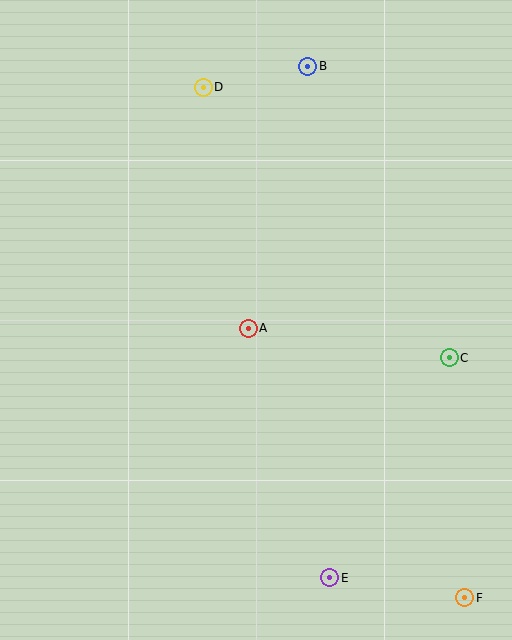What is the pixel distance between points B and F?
The distance between B and F is 554 pixels.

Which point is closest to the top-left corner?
Point D is closest to the top-left corner.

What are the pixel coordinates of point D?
Point D is at (203, 87).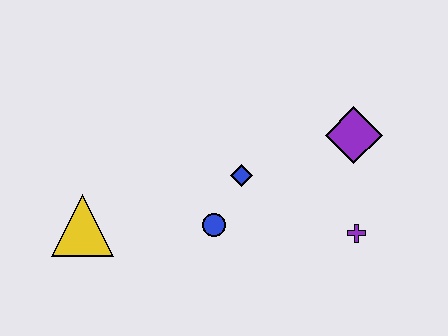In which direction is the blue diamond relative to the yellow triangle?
The blue diamond is to the right of the yellow triangle.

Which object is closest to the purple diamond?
The purple cross is closest to the purple diamond.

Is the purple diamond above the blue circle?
Yes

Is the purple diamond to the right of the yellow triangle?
Yes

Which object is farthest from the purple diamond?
The yellow triangle is farthest from the purple diamond.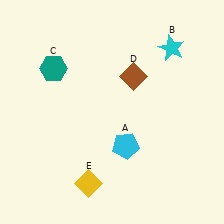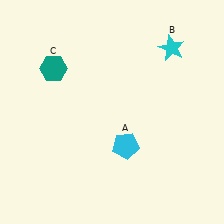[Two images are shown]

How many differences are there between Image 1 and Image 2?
There are 2 differences between the two images.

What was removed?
The yellow diamond (E), the brown diamond (D) were removed in Image 2.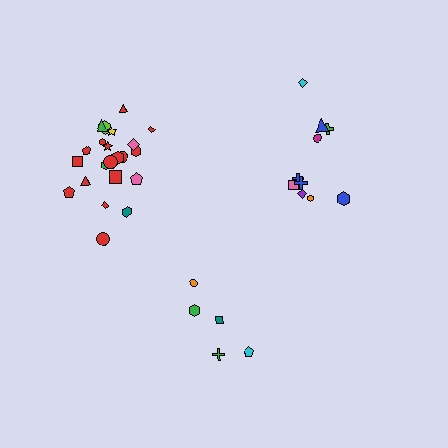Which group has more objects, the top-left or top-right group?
The top-left group.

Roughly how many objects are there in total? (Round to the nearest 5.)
Roughly 35 objects in total.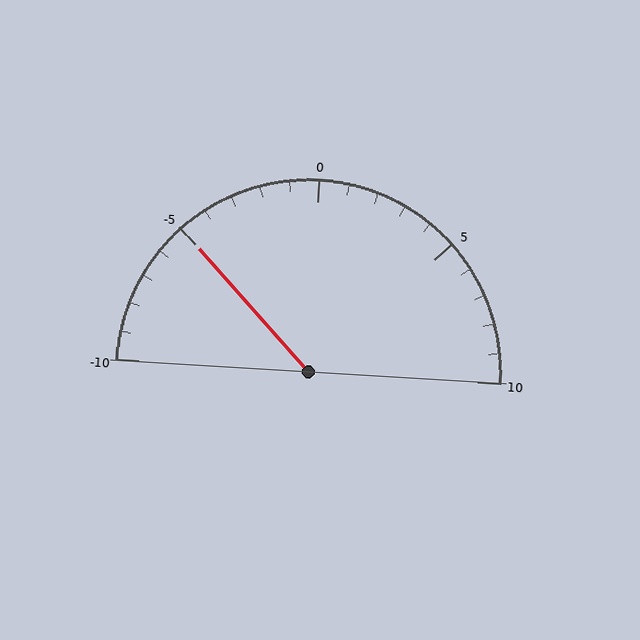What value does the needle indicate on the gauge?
The needle indicates approximately -5.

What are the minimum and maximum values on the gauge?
The gauge ranges from -10 to 10.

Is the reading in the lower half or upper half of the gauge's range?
The reading is in the lower half of the range (-10 to 10).